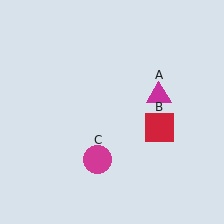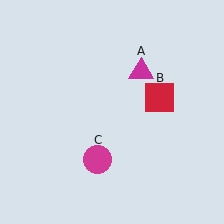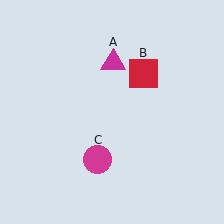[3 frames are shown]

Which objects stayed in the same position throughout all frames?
Magenta circle (object C) remained stationary.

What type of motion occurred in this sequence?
The magenta triangle (object A), red square (object B) rotated counterclockwise around the center of the scene.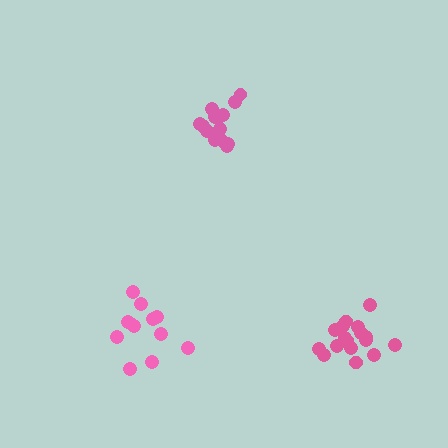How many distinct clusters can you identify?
There are 3 distinct clusters.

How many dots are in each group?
Group 1: 12 dots, Group 2: 15 dots, Group 3: 18 dots (45 total).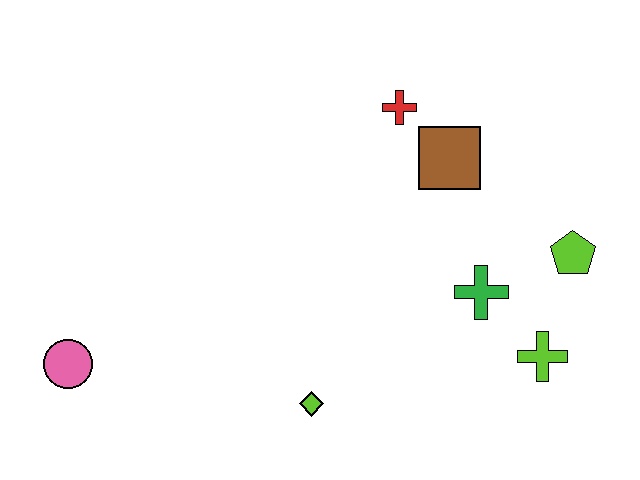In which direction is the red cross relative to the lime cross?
The red cross is above the lime cross.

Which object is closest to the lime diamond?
The green cross is closest to the lime diamond.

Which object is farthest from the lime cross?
The pink circle is farthest from the lime cross.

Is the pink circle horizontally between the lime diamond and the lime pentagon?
No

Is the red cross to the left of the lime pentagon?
Yes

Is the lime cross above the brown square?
No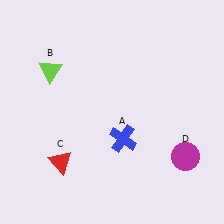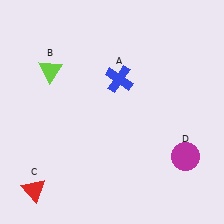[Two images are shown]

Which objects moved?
The objects that moved are: the blue cross (A), the red triangle (C).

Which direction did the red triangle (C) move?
The red triangle (C) moved down.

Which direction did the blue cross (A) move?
The blue cross (A) moved up.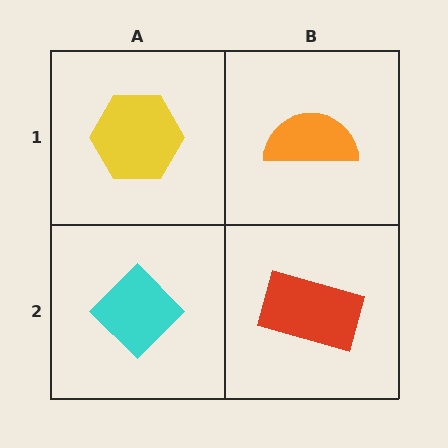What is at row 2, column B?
A red rectangle.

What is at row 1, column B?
An orange semicircle.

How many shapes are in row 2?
2 shapes.